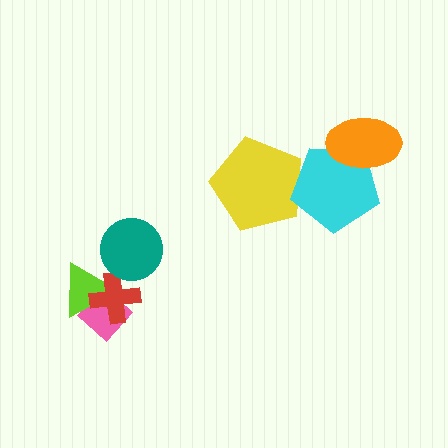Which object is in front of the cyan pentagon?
The orange ellipse is in front of the cyan pentagon.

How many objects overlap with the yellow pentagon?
1 object overlaps with the yellow pentagon.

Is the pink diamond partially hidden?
Yes, it is partially covered by another shape.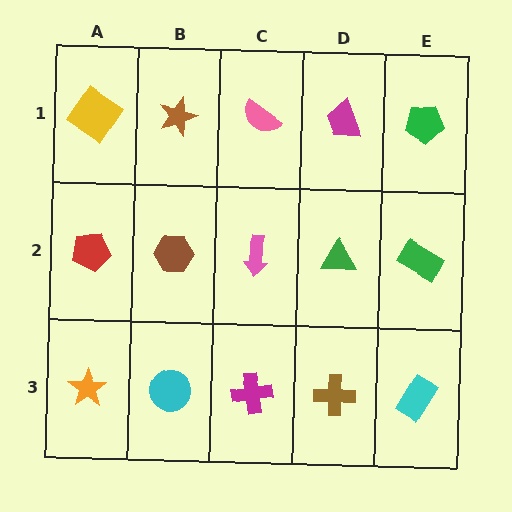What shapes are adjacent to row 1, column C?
A pink arrow (row 2, column C), a brown star (row 1, column B), a magenta trapezoid (row 1, column D).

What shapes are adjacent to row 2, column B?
A brown star (row 1, column B), a cyan circle (row 3, column B), a red pentagon (row 2, column A), a pink arrow (row 2, column C).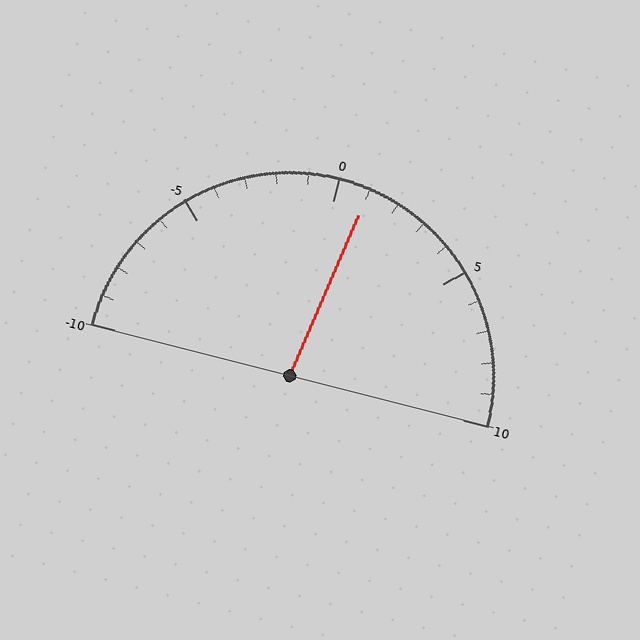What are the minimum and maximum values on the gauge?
The gauge ranges from -10 to 10.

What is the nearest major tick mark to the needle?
The nearest major tick mark is 0.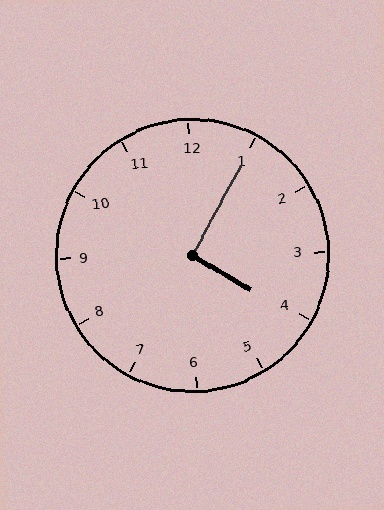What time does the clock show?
4:05.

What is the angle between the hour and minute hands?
Approximately 92 degrees.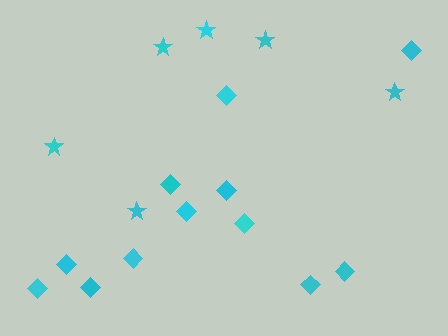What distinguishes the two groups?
There are 2 groups: one group of diamonds (12) and one group of stars (6).